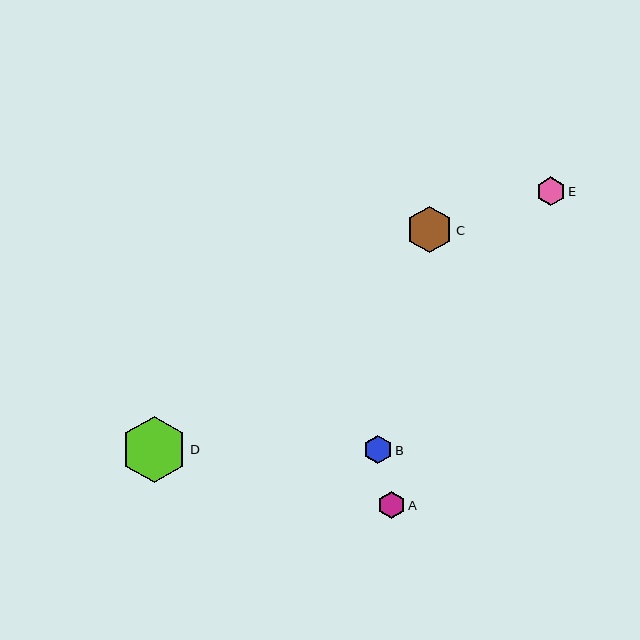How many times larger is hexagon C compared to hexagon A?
Hexagon C is approximately 1.7 times the size of hexagon A.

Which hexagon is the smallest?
Hexagon A is the smallest with a size of approximately 27 pixels.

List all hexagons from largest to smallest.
From largest to smallest: D, C, E, B, A.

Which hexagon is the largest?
Hexagon D is the largest with a size of approximately 67 pixels.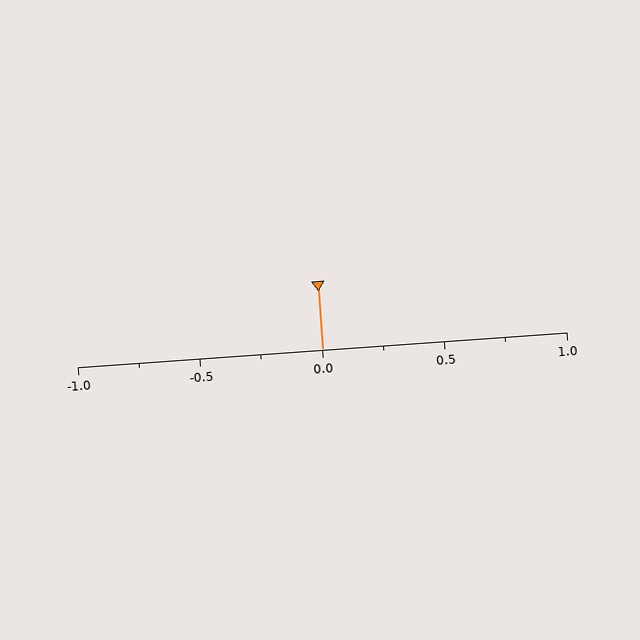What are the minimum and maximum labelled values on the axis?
The axis runs from -1.0 to 1.0.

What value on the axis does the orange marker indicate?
The marker indicates approximately 0.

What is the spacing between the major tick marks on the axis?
The major ticks are spaced 0.5 apart.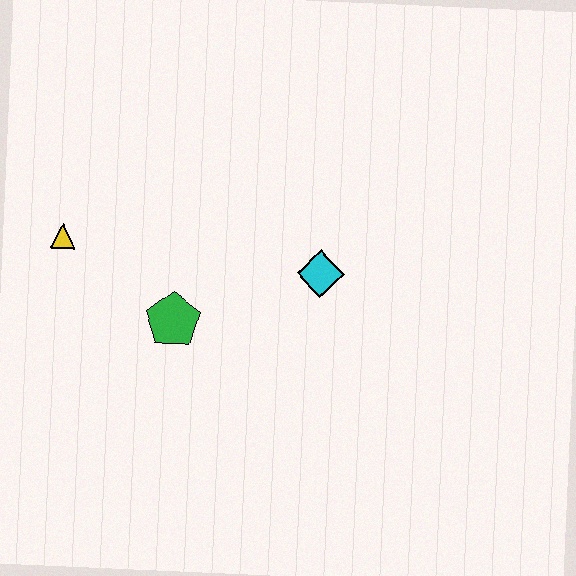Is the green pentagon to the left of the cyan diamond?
Yes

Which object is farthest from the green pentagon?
The cyan diamond is farthest from the green pentagon.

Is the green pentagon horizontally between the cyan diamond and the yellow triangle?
Yes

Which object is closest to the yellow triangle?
The green pentagon is closest to the yellow triangle.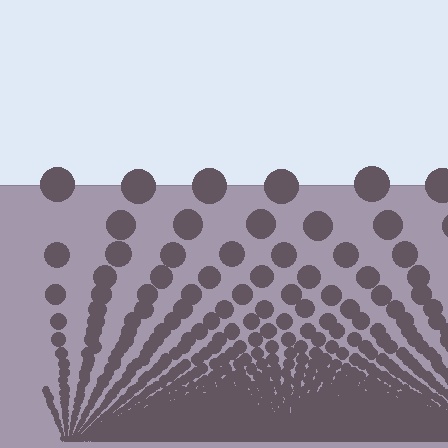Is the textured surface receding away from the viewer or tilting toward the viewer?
The surface appears to tilt toward the viewer. Texture elements get larger and sparser toward the top.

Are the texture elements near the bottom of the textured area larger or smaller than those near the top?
Smaller. The gradient is inverted — elements near the bottom are smaller and denser.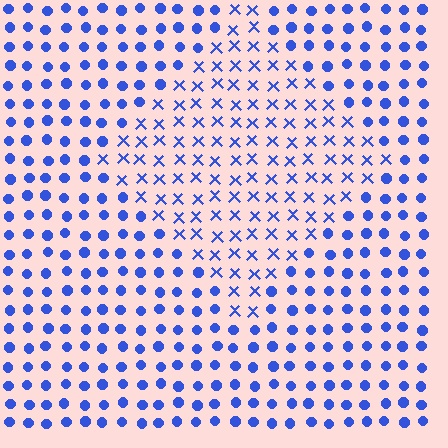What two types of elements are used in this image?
The image uses X marks inside the diamond region and circles outside it.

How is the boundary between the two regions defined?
The boundary is defined by a change in element shape: X marks inside vs. circles outside. All elements share the same color and spacing.